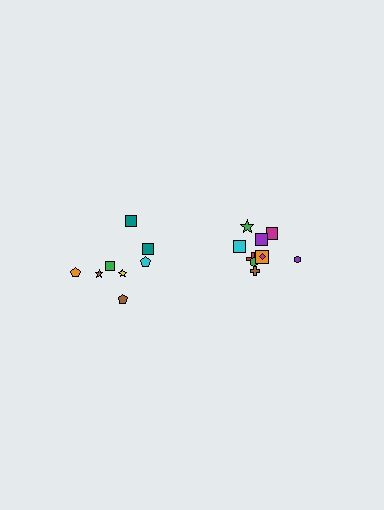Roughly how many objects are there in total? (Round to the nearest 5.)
Roughly 20 objects in total.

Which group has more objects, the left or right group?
The right group.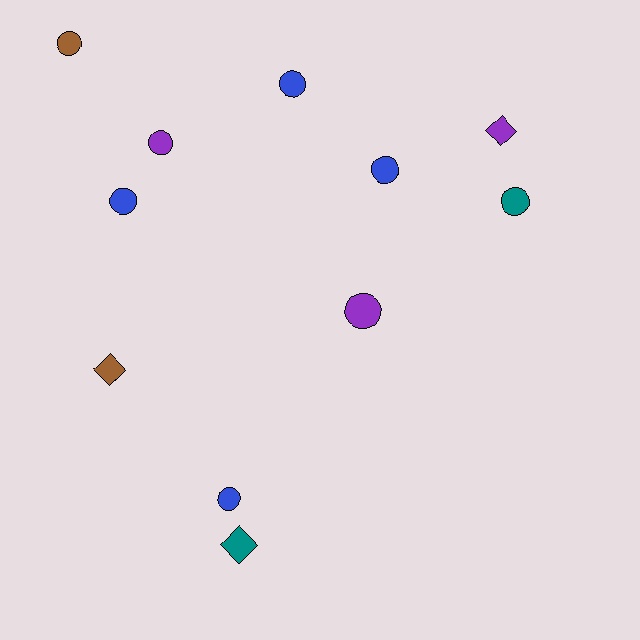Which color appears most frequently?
Blue, with 4 objects.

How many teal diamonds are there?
There is 1 teal diamond.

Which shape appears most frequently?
Circle, with 8 objects.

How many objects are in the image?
There are 11 objects.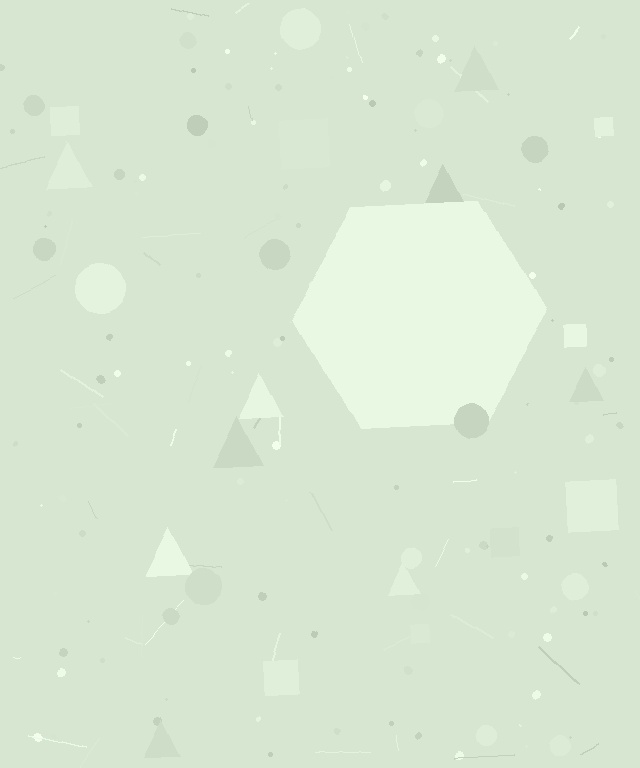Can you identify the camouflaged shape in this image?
The camouflaged shape is a hexagon.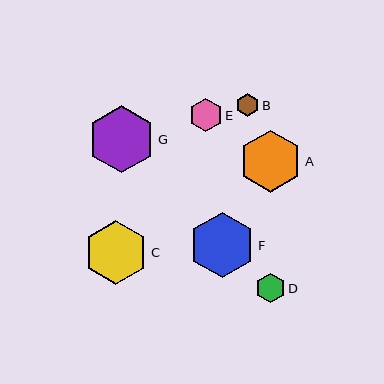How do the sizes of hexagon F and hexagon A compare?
Hexagon F and hexagon A are approximately the same size.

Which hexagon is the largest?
Hexagon G is the largest with a size of approximately 67 pixels.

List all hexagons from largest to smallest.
From largest to smallest: G, F, C, A, E, D, B.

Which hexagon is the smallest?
Hexagon B is the smallest with a size of approximately 23 pixels.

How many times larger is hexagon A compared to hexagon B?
Hexagon A is approximately 2.7 times the size of hexagon B.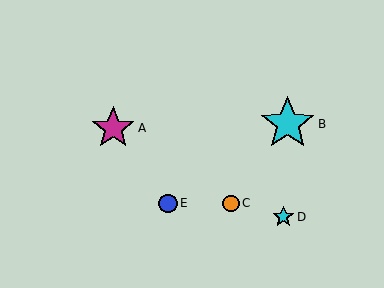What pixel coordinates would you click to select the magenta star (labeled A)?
Click at (113, 128) to select the magenta star A.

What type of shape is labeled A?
Shape A is a magenta star.